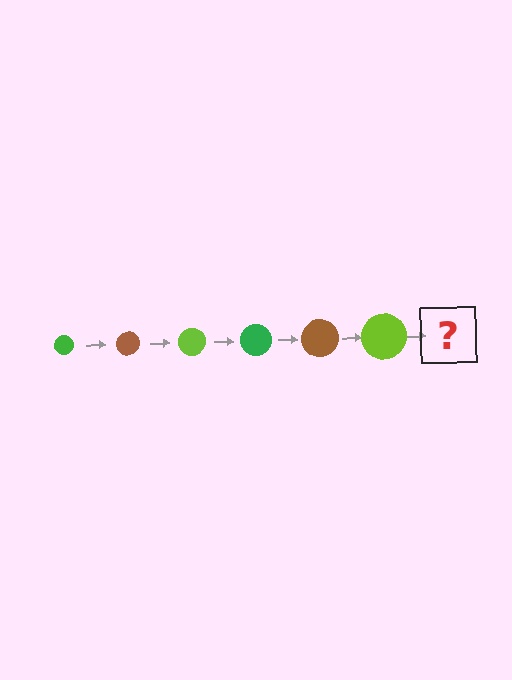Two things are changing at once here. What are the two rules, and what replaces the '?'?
The two rules are that the circle grows larger each step and the color cycles through green, brown, and lime. The '?' should be a green circle, larger than the previous one.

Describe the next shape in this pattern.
It should be a green circle, larger than the previous one.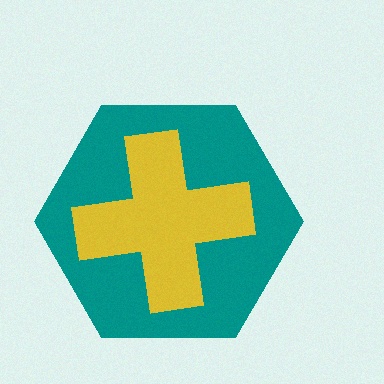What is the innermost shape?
The yellow cross.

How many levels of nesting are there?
2.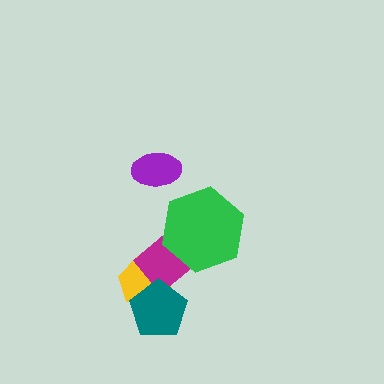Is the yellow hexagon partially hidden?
Yes, it is partially covered by another shape.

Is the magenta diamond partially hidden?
Yes, it is partially covered by another shape.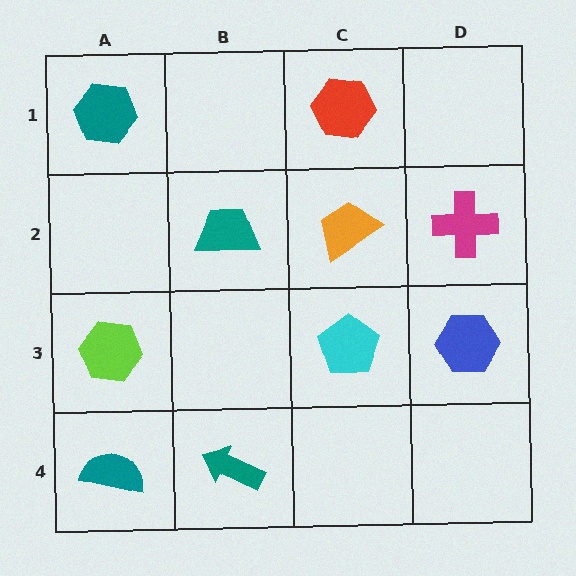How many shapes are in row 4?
2 shapes.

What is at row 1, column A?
A teal hexagon.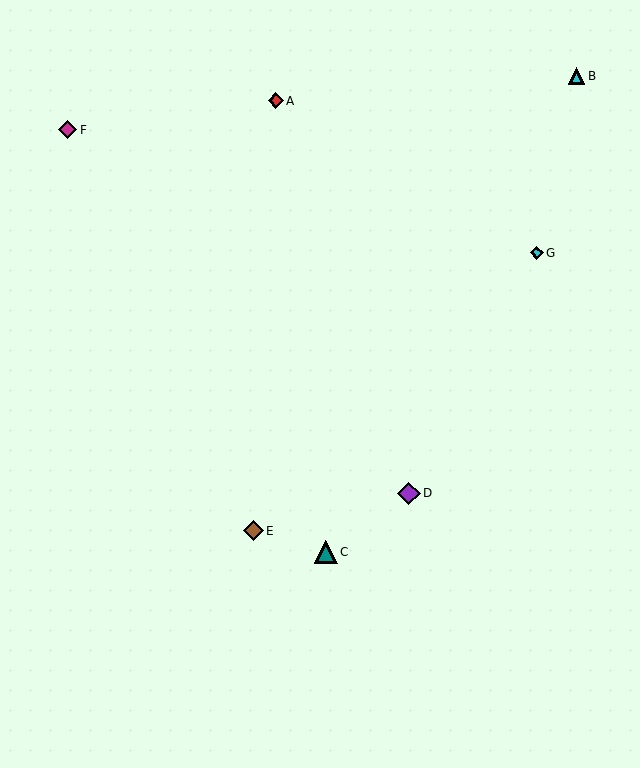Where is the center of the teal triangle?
The center of the teal triangle is at (326, 552).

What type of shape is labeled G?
Shape G is a cyan diamond.